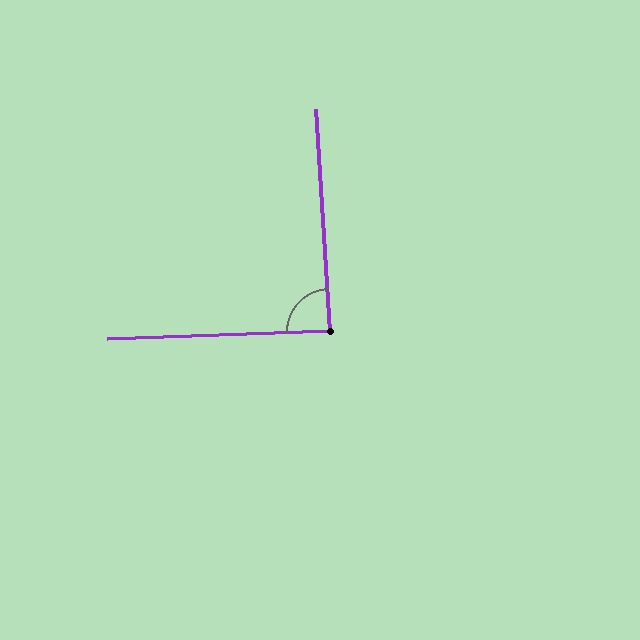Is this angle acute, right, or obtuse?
It is approximately a right angle.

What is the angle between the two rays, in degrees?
Approximately 89 degrees.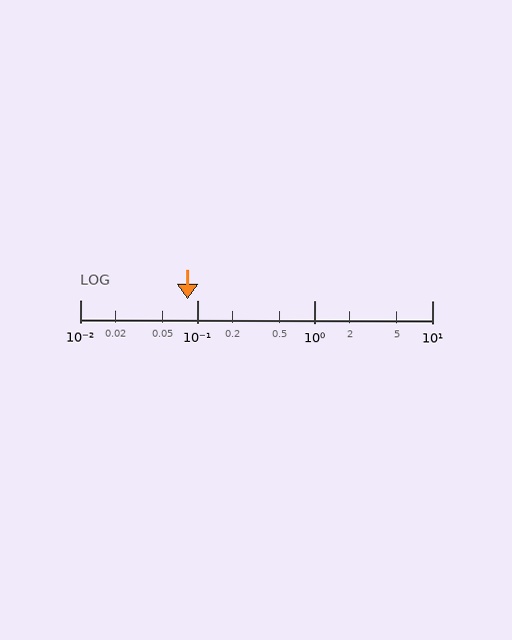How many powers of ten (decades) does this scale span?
The scale spans 3 decades, from 0.01 to 10.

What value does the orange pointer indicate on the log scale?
The pointer indicates approximately 0.082.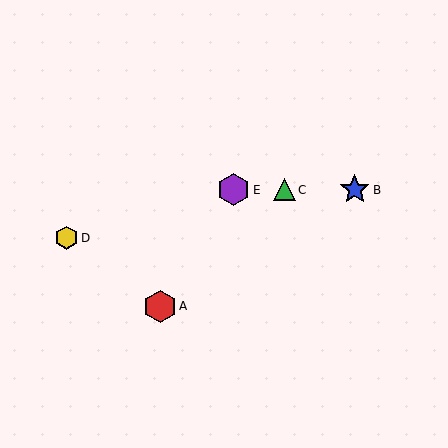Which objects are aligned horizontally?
Objects B, C, E are aligned horizontally.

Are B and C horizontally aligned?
Yes, both are at y≈190.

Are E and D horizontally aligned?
No, E is at y≈190 and D is at y≈238.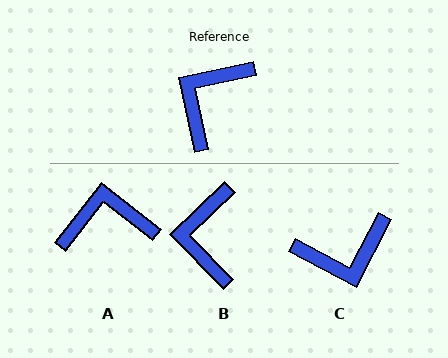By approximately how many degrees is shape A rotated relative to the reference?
Approximately 50 degrees clockwise.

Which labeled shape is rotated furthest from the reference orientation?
C, about 140 degrees away.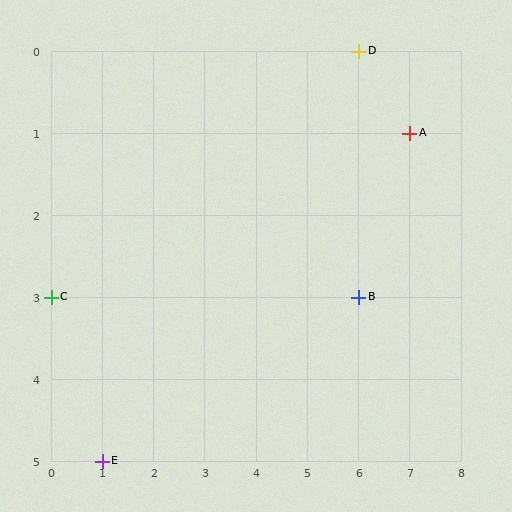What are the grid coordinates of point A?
Point A is at grid coordinates (7, 1).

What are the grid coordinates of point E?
Point E is at grid coordinates (1, 5).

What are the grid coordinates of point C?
Point C is at grid coordinates (0, 3).